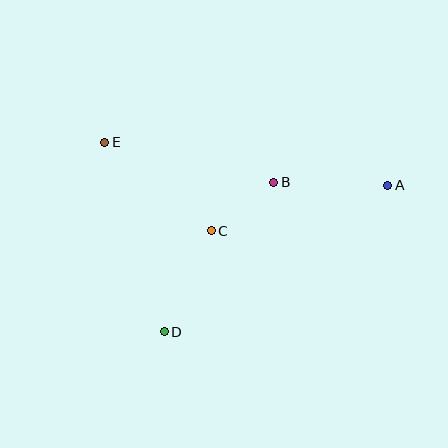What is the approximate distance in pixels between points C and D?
The distance between C and D is approximately 112 pixels.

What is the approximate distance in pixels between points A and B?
The distance between A and B is approximately 114 pixels.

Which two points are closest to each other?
Points B and C are closest to each other.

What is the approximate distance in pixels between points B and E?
The distance between B and E is approximately 173 pixels.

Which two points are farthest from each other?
Points A and E are farthest from each other.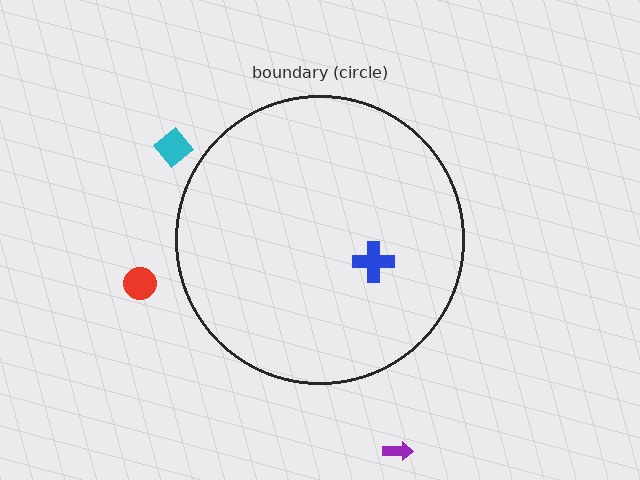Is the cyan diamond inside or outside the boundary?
Outside.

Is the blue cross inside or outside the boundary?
Inside.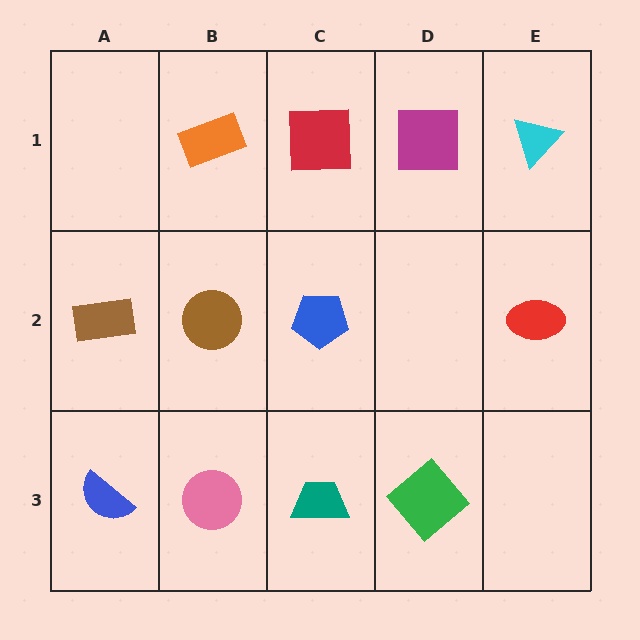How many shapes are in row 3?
4 shapes.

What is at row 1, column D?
A magenta square.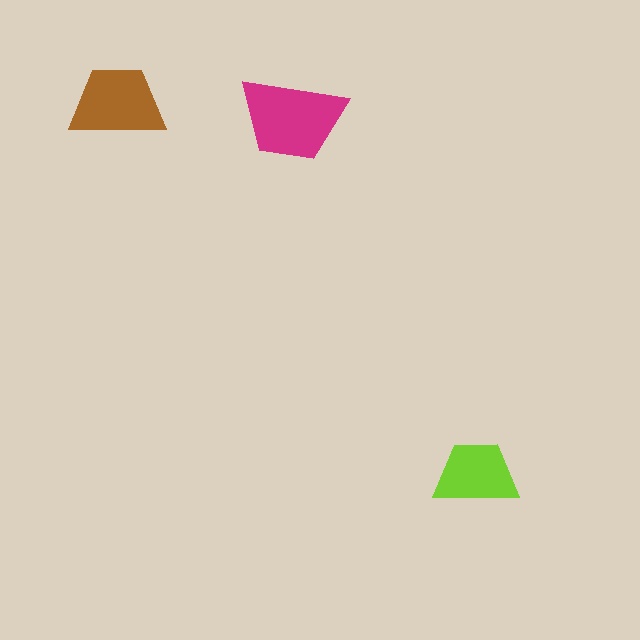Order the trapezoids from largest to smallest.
the magenta one, the brown one, the lime one.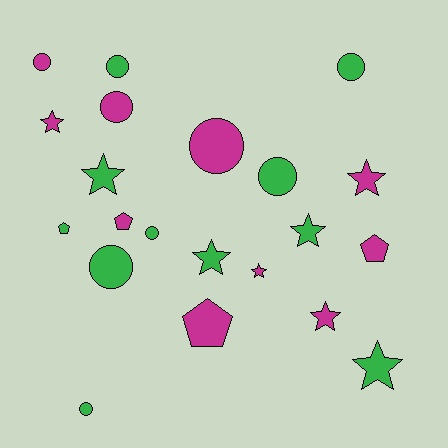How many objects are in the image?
There are 21 objects.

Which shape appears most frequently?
Circle, with 9 objects.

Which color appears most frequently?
Green, with 11 objects.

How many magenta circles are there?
There are 3 magenta circles.